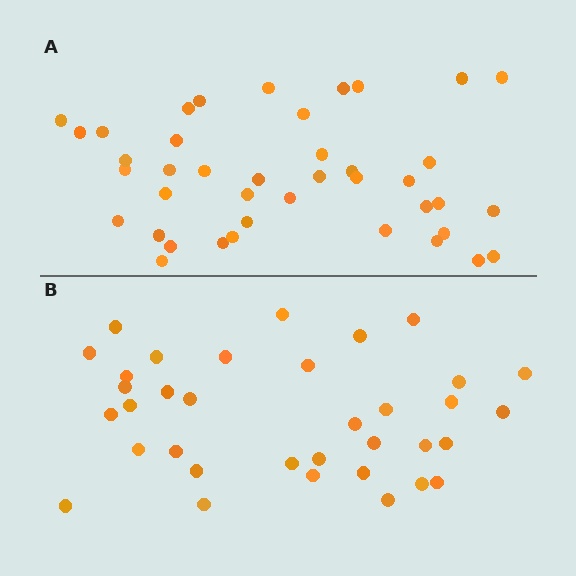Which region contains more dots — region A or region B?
Region A (the top region) has more dots.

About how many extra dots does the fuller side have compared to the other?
Region A has about 6 more dots than region B.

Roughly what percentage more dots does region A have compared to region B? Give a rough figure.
About 15% more.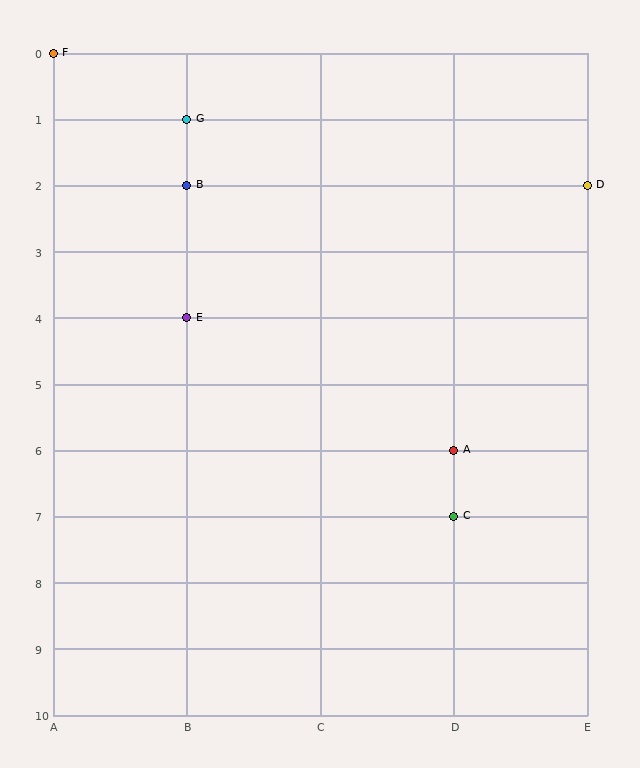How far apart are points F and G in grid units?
Points F and G are 1 column and 1 row apart (about 1.4 grid units diagonally).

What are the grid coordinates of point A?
Point A is at grid coordinates (D, 6).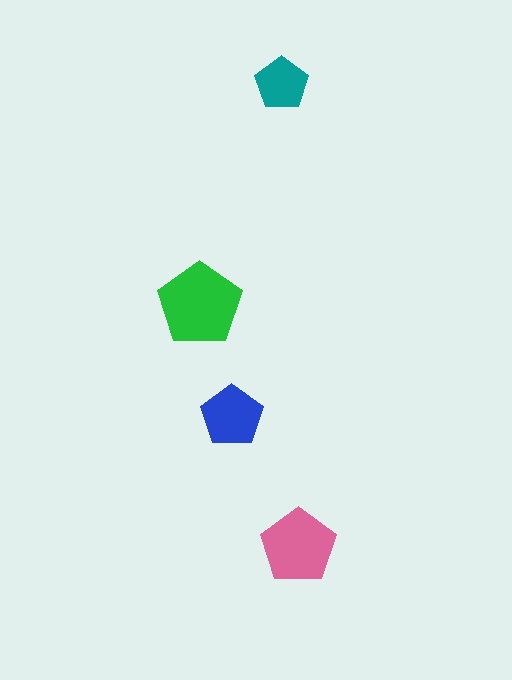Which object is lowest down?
The pink pentagon is bottommost.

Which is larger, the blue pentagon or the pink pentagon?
The pink one.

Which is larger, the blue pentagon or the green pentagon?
The green one.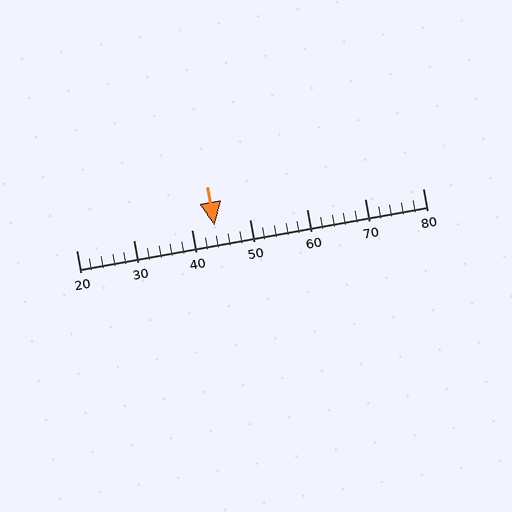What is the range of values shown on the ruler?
The ruler shows values from 20 to 80.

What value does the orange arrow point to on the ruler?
The orange arrow points to approximately 44.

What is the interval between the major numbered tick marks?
The major tick marks are spaced 10 units apart.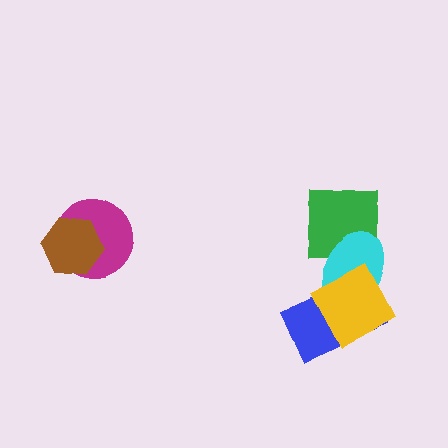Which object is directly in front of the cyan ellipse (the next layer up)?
The blue rectangle is directly in front of the cyan ellipse.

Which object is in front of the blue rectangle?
The yellow square is in front of the blue rectangle.